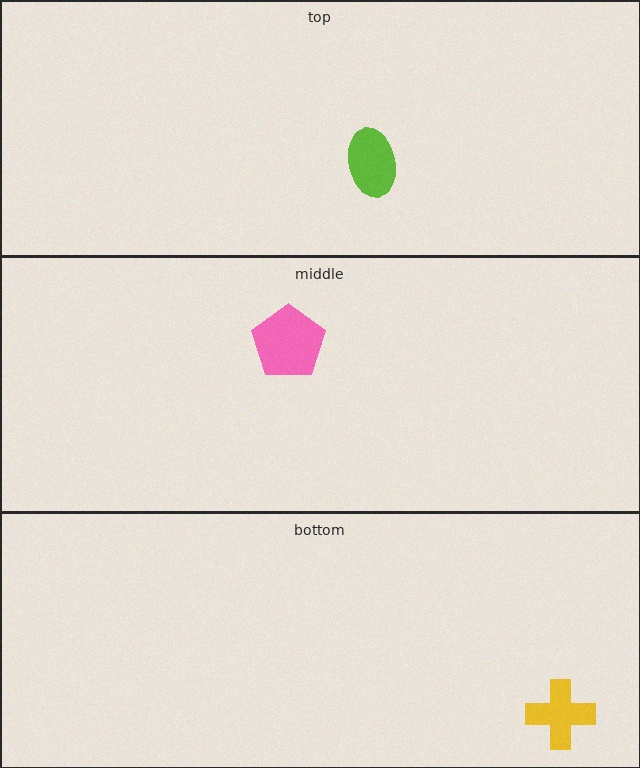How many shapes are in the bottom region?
1.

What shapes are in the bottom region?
The yellow cross.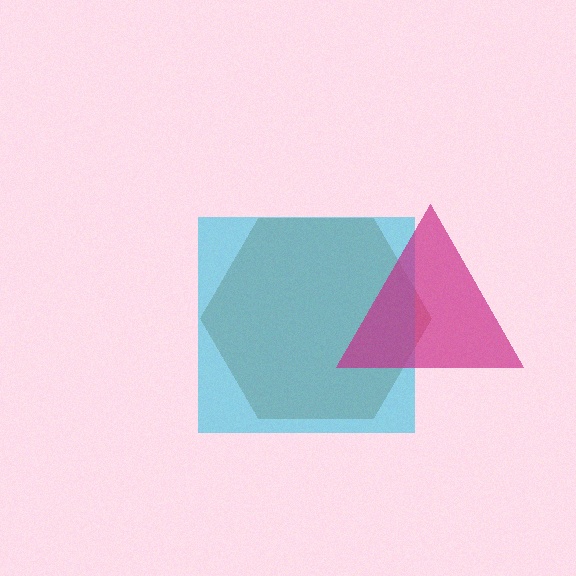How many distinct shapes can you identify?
There are 3 distinct shapes: a brown hexagon, a cyan square, a magenta triangle.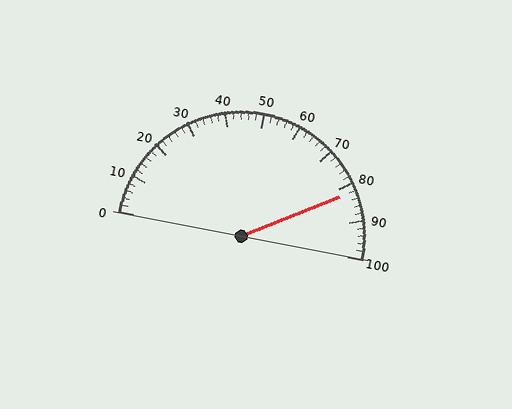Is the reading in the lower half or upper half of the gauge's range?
The reading is in the upper half of the range (0 to 100).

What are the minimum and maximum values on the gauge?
The gauge ranges from 0 to 100.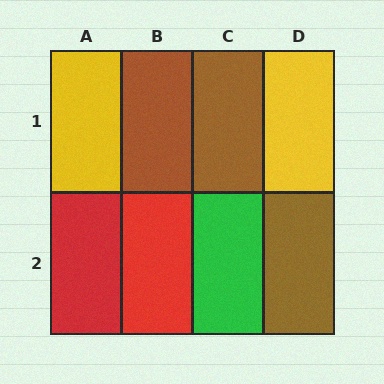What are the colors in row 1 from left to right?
Yellow, brown, brown, yellow.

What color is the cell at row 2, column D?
Brown.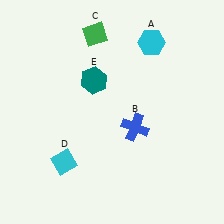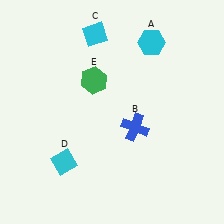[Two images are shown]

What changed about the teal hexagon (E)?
In Image 1, E is teal. In Image 2, it changed to green.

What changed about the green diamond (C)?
In Image 1, C is green. In Image 2, it changed to cyan.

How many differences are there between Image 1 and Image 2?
There are 2 differences between the two images.